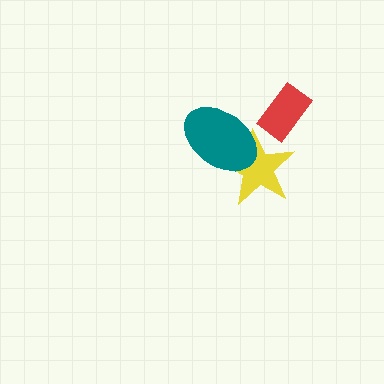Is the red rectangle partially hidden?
No, no other shape covers it.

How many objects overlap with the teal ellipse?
1 object overlaps with the teal ellipse.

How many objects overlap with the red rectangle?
0 objects overlap with the red rectangle.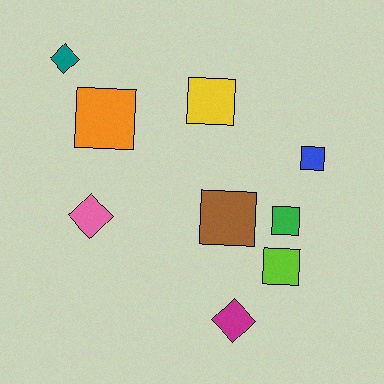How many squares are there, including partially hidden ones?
There are 6 squares.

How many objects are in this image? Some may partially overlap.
There are 9 objects.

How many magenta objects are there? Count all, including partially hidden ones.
There is 1 magenta object.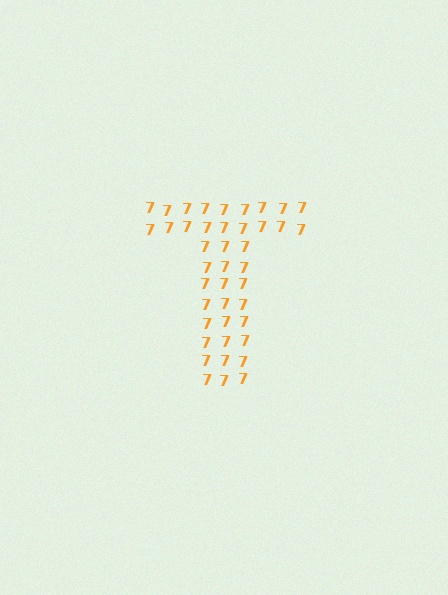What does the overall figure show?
The overall figure shows the letter T.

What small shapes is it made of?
It is made of small digit 7's.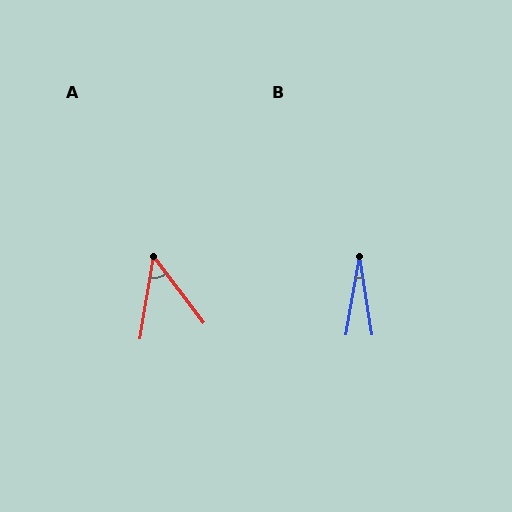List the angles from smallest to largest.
B (19°), A (47°).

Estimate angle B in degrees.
Approximately 19 degrees.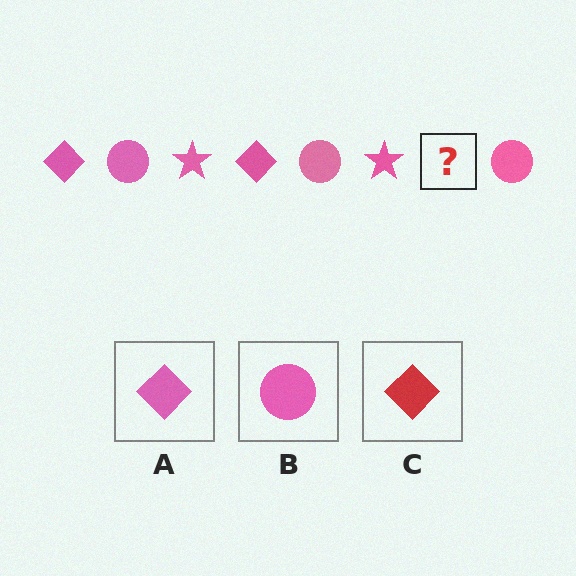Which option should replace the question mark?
Option A.